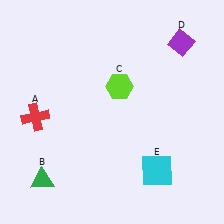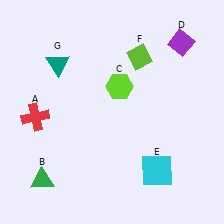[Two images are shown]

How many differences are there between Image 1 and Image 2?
There are 2 differences between the two images.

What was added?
A lime diamond (F), a teal triangle (G) were added in Image 2.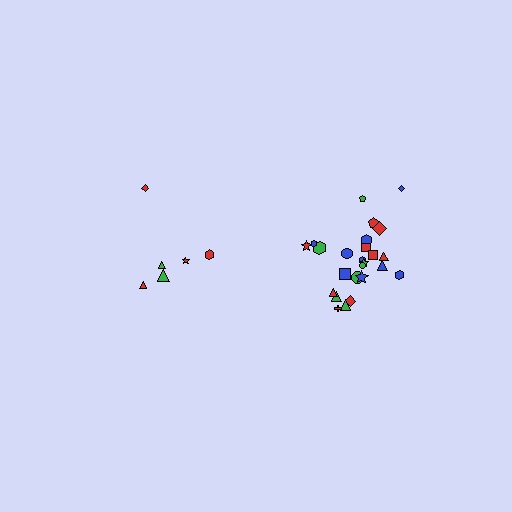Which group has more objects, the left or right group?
The right group.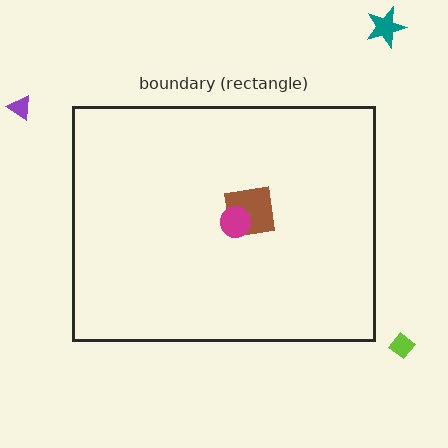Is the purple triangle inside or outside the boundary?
Outside.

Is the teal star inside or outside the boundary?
Outside.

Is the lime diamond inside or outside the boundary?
Outside.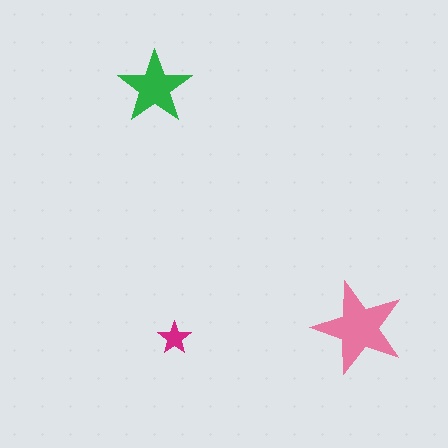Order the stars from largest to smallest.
the pink one, the green one, the magenta one.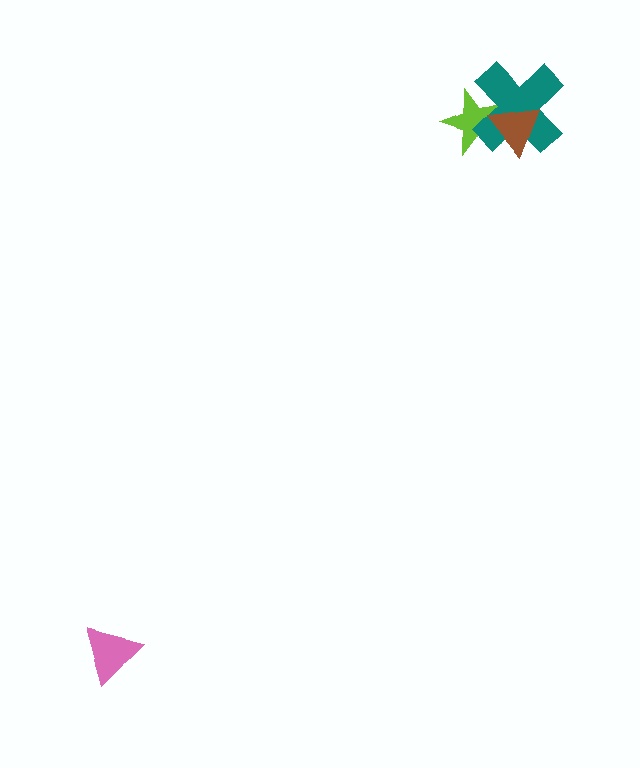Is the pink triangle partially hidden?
No, no other shape covers it.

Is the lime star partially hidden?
Yes, it is partially covered by another shape.